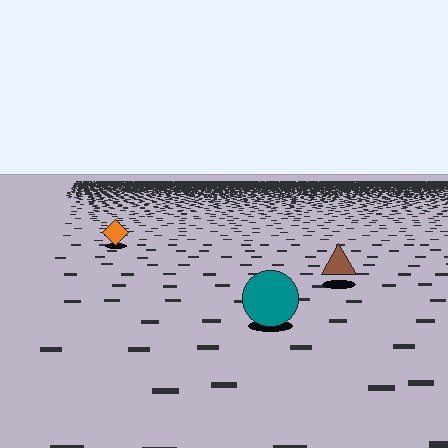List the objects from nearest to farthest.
From nearest to farthest: the teal circle, the brown triangle, the orange diamond.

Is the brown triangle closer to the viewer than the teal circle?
No. The teal circle is closer — you can tell from the texture gradient: the ground texture is coarser near it.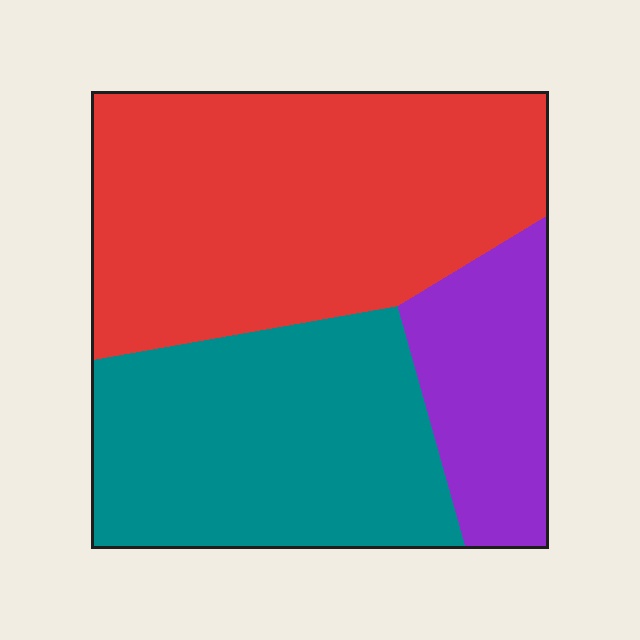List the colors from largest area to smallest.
From largest to smallest: red, teal, purple.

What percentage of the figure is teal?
Teal takes up between a quarter and a half of the figure.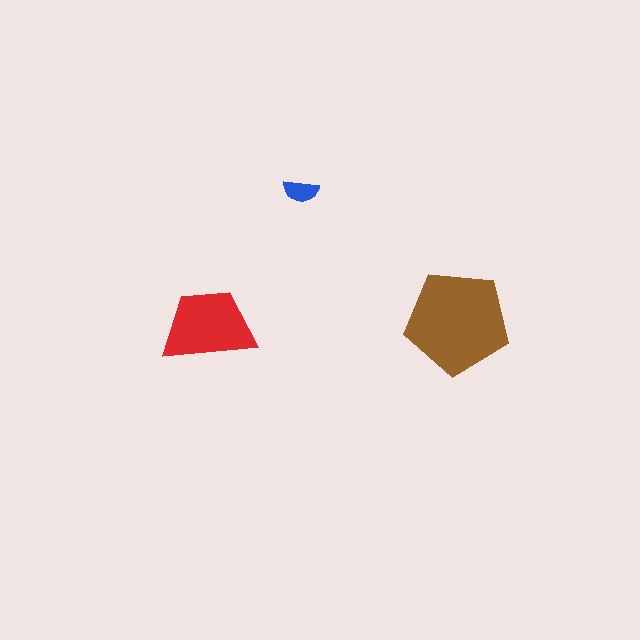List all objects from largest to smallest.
The brown pentagon, the red trapezoid, the blue semicircle.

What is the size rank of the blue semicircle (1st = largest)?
3rd.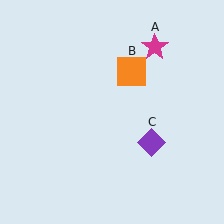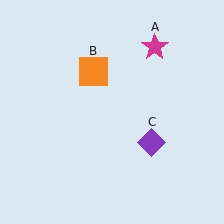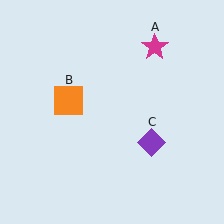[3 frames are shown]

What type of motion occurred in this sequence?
The orange square (object B) rotated counterclockwise around the center of the scene.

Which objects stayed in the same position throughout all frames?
Magenta star (object A) and purple diamond (object C) remained stationary.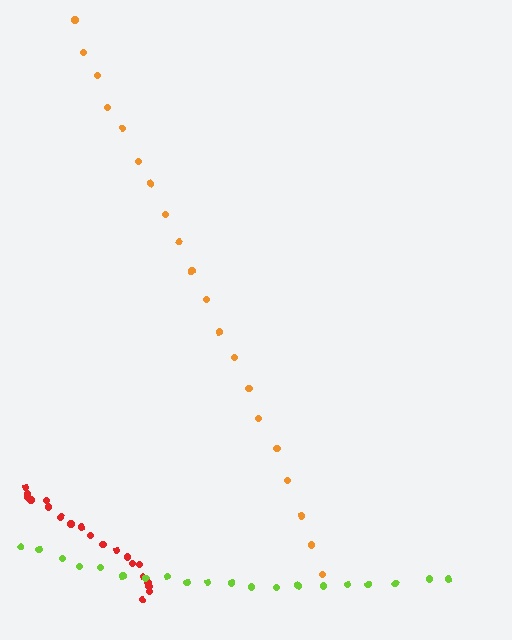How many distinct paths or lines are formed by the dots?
There are 3 distinct paths.